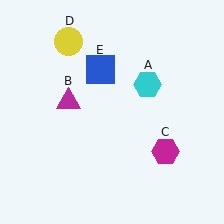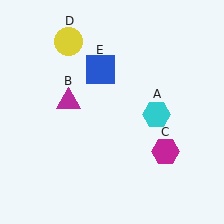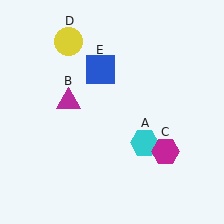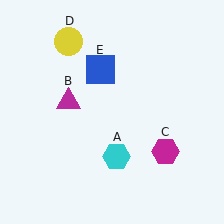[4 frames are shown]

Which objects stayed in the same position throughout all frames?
Magenta triangle (object B) and magenta hexagon (object C) and yellow circle (object D) and blue square (object E) remained stationary.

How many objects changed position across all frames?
1 object changed position: cyan hexagon (object A).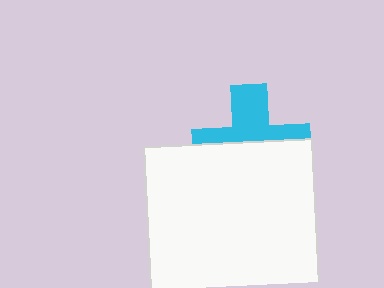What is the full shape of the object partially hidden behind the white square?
The partially hidden object is a cyan cross.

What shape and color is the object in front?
The object in front is a white square.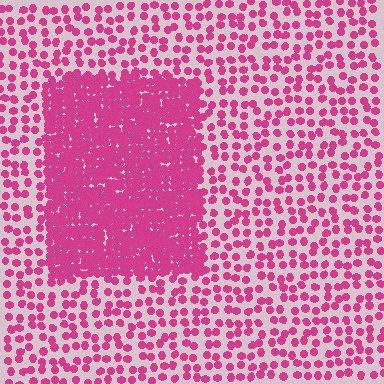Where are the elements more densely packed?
The elements are more densely packed inside the rectangle boundary.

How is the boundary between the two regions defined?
The boundary is defined by a change in element density (approximately 2.8x ratio). All elements are the same color, size, and shape.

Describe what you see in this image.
The image contains small magenta elements arranged at two different densities. A rectangle-shaped region is visible where the elements are more densely packed than the surrounding area.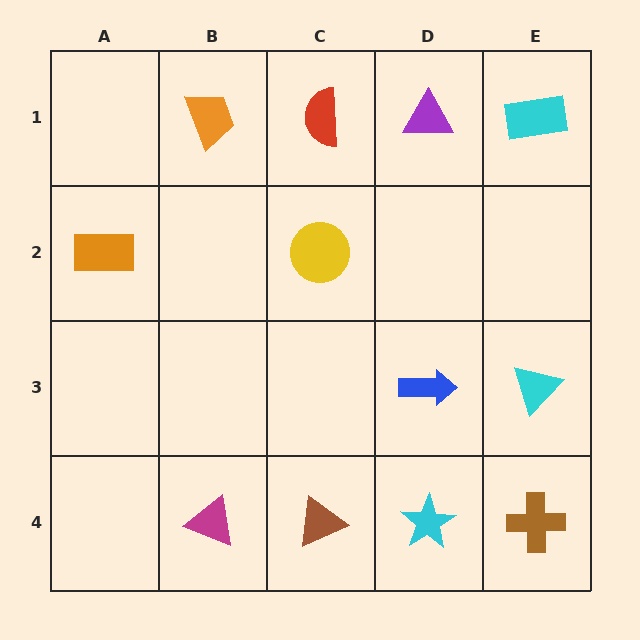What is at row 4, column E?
A brown cross.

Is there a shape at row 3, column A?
No, that cell is empty.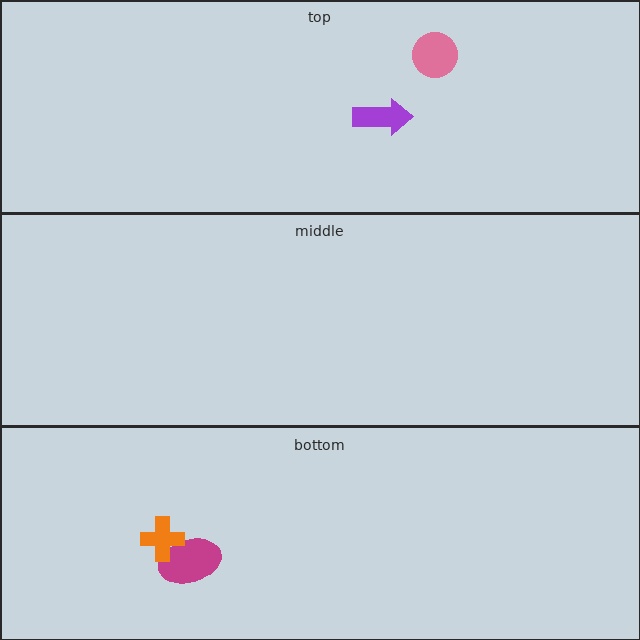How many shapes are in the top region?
2.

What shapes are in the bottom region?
The magenta ellipse, the orange cross.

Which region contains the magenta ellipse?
The bottom region.